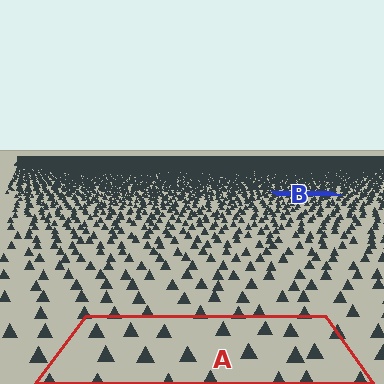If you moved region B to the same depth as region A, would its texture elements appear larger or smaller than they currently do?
They would appear larger. At a closer depth, the same texture elements are projected at a bigger on-screen size.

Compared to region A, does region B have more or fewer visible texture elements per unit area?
Region B has more texture elements per unit area — they are packed more densely because it is farther away.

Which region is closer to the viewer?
Region A is closer. The texture elements there are larger and more spread out.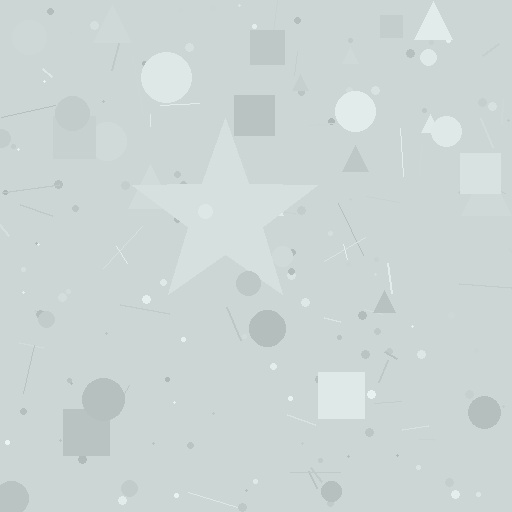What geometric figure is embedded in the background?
A star is embedded in the background.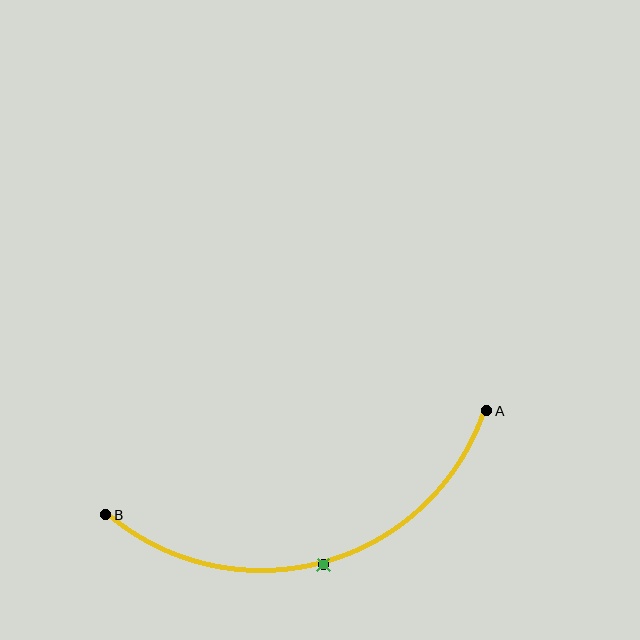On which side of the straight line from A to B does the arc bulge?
The arc bulges below the straight line connecting A and B.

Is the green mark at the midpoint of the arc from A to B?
Yes. The green mark lies on the arc at equal arc-length from both A and B — it is the arc midpoint.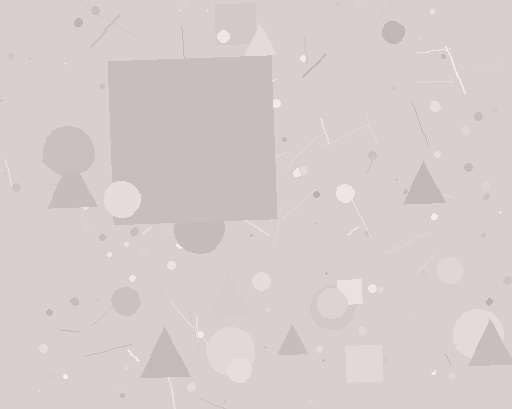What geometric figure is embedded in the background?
A square is embedded in the background.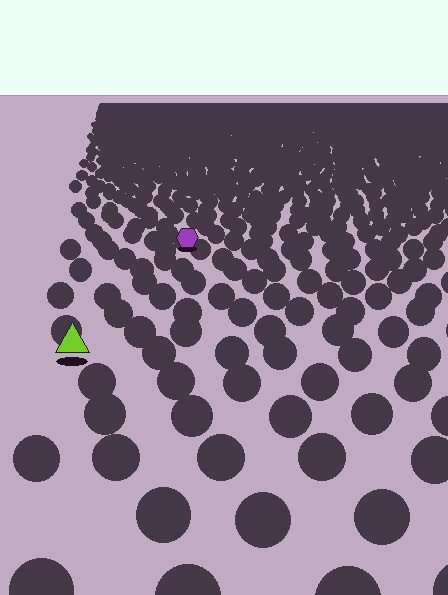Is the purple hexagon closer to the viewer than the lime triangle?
No. The lime triangle is closer — you can tell from the texture gradient: the ground texture is coarser near it.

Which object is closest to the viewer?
The lime triangle is closest. The texture marks near it are larger and more spread out.